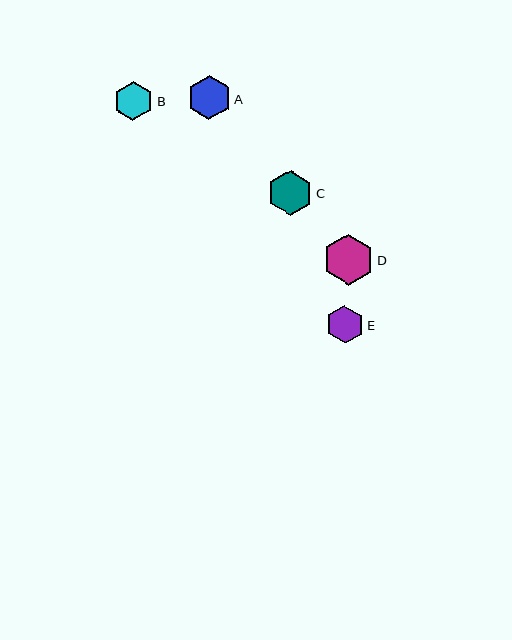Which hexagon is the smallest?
Hexagon E is the smallest with a size of approximately 37 pixels.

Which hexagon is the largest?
Hexagon D is the largest with a size of approximately 51 pixels.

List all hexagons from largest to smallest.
From largest to smallest: D, C, A, B, E.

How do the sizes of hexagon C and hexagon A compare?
Hexagon C and hexagon A are approximately the same size.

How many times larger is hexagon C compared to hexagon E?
Hexagon C is approximately 1.2 times the size of hexagon E.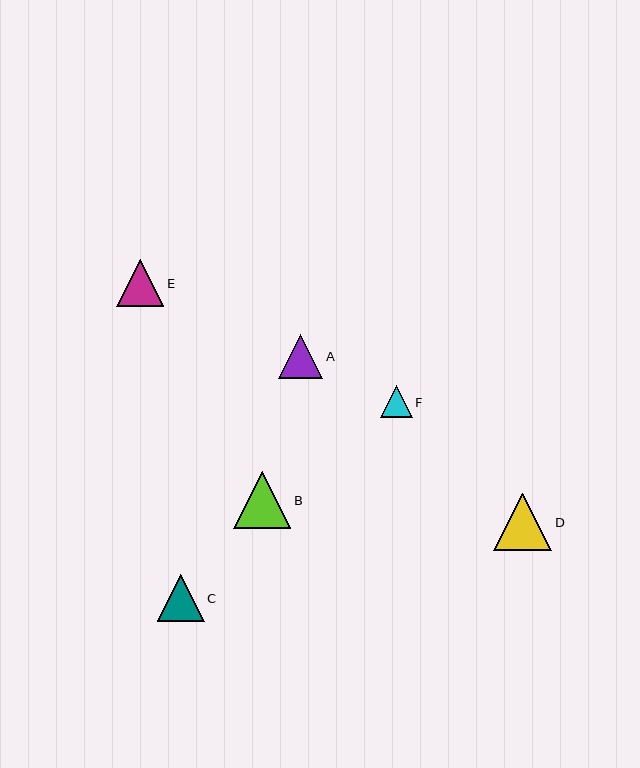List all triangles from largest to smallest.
From largest to smallest: D, B, C, E, A, F.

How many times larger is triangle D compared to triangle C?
Triangle D is approximately 1.2 times the size of triangle C.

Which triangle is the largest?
Triangle D is the largest with a size of approximately 58 pixels.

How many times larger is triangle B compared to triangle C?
Triangle B is approximately 1.2 times the size of triangle C.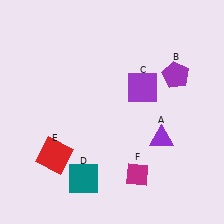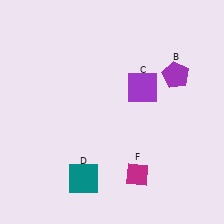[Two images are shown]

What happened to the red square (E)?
The red square (E) was removed in Image 2. It was in the bottom-left area of Image 1.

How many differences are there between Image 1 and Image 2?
There are 2 differences between the two images.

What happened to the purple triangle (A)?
The purple triangle (A) was removed in Image 2. It was in the bottom-right area of Image 1.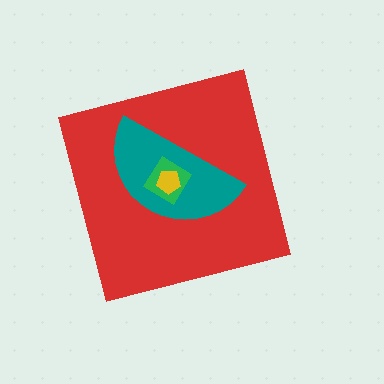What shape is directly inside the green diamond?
The yellow pentagon.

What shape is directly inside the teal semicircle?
The green diamond.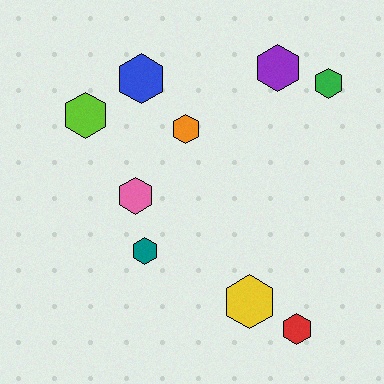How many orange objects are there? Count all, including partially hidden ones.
There is 1 orange object.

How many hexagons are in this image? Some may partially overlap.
There are 9 hexagons.